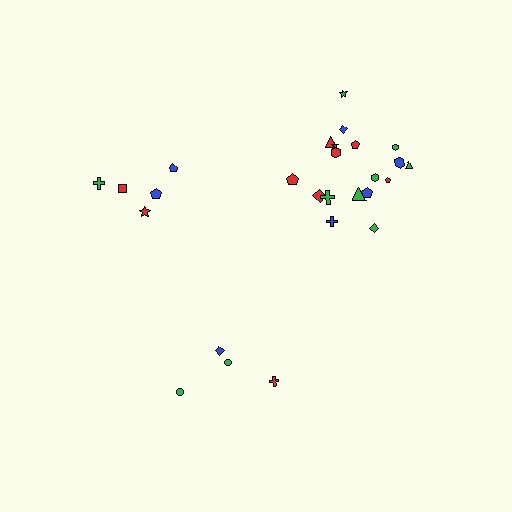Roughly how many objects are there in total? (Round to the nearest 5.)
Roughly 25 objects in total.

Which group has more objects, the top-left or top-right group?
The top-right group.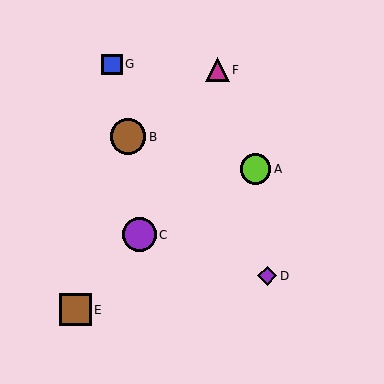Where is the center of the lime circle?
The center of the lime circle is at (255, 169).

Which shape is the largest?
The brown circle (labeled B) is the largest.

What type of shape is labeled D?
Shape D is a purple diamond.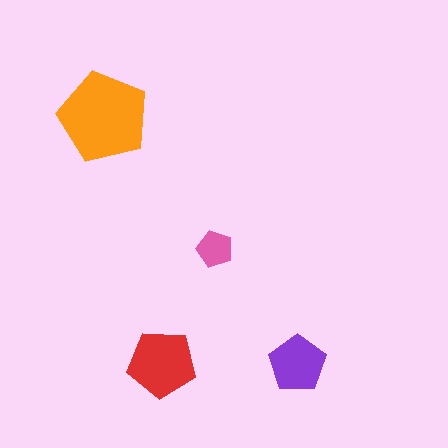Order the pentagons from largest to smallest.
the orange one, the red one, the purple one, the pink one.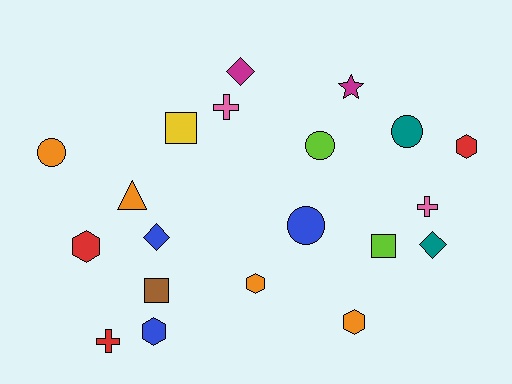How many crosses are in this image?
There are 3 crosses.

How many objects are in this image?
There are 20 objects.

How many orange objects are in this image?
There are 4 orange objects.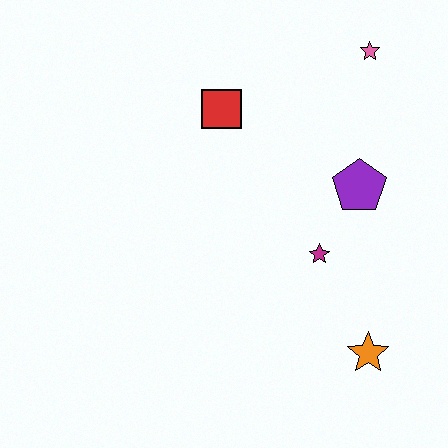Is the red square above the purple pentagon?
Yes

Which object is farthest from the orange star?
The pink star is farthest from the orange star.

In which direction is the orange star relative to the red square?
The orange star is below the red square.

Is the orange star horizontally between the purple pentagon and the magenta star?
No